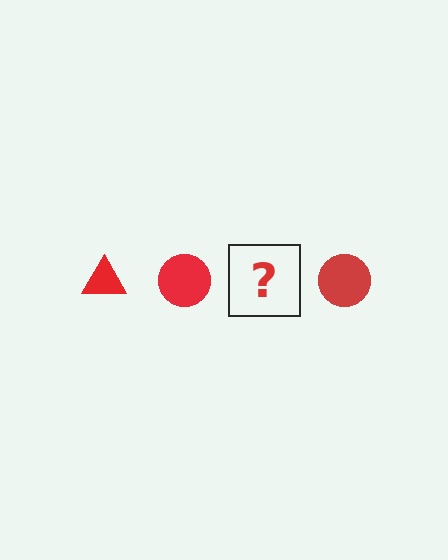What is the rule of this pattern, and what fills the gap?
The rule is that the pattern cycles through triangle, circle shapes in red. The gap should be filled with a red triangle.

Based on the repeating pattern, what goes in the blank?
The blank should be a red triangle.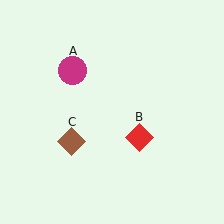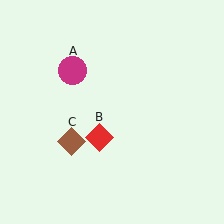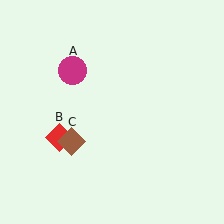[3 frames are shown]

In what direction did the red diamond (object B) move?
The red diamond (object B) moved left.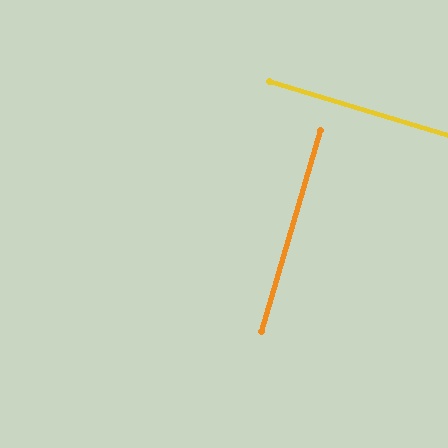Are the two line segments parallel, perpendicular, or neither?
Perpendicular — they meet at approximately 89°.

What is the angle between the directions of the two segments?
Approximately 89 degrees.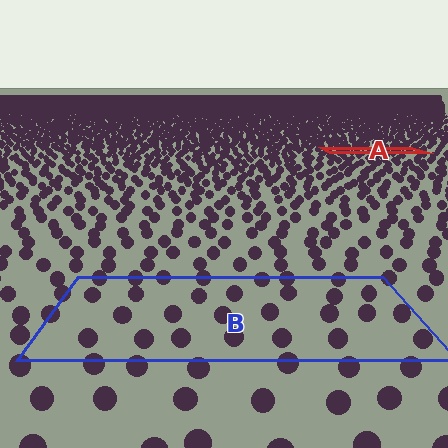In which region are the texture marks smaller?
The texture marks are smaller in region A, because it is farther away.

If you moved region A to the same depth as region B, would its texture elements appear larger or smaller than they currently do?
They would appear larger. At a closer depth, the same texture elements are projected at a bigger on-screen size.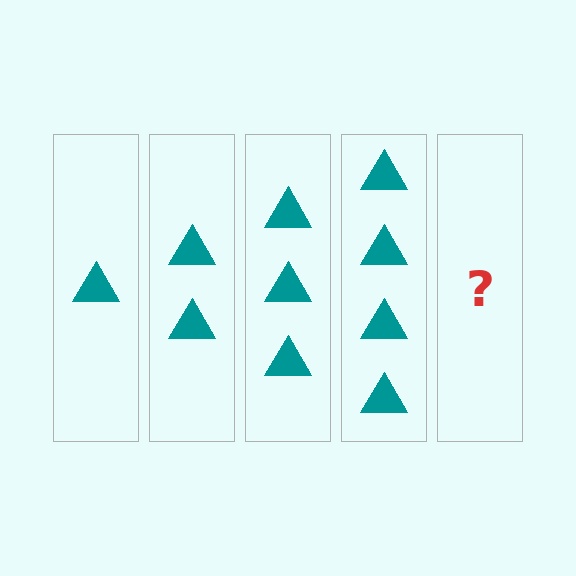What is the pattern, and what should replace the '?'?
The pattern is that each step adds one more triangle. The '?' should be 5 triangles.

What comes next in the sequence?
The next element should be 5 triangles.